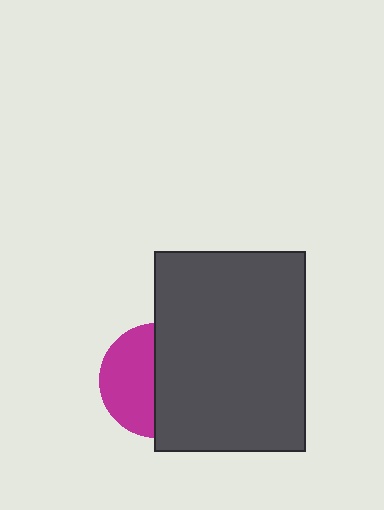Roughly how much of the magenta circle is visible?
About half of it is visible (roughly 46%).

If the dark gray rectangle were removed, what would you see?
You would see the complete magenta circle.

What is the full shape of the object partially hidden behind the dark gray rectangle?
The partially hidden object is a magenta circle.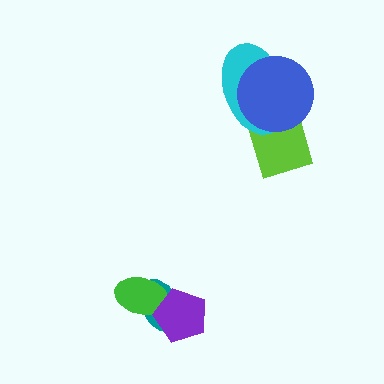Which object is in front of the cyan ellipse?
The blue circle is in front of the cyan ellipse.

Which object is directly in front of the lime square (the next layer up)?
The cyan ellipse is directly in front of the lime square.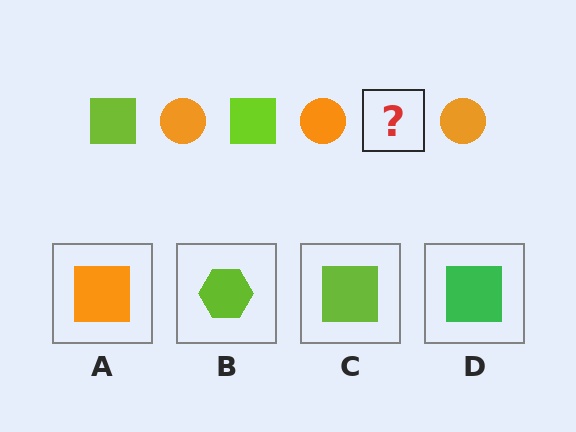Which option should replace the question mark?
Option C.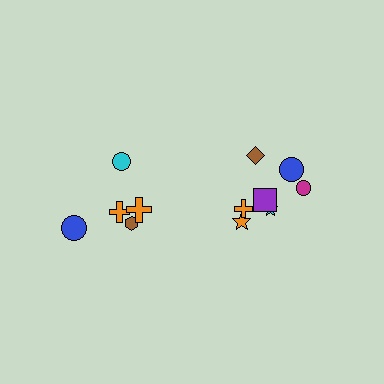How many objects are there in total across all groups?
There are 12 objects.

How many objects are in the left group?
There are 5 objects.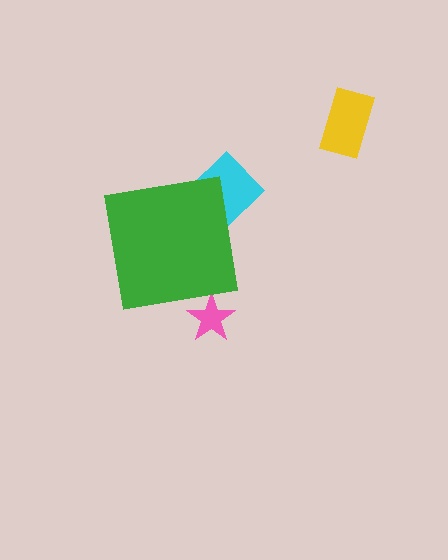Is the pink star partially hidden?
Yes, the pink star is partially hidden behind the green square.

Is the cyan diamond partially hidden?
Yes, the cyan diamond is partially hidden behind the green square.